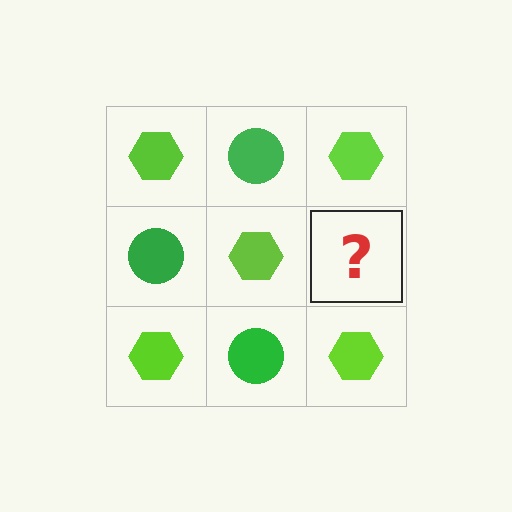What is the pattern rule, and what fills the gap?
The rule is that it alternates lime hexagon and green circle in a checkerboard pattern. The gap should be filled with a green circle.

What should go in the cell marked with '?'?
The missing cell should contain a green circle.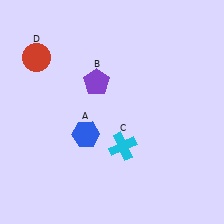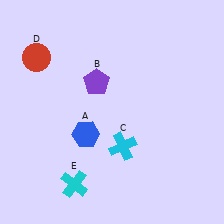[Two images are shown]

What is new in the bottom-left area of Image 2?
A cyan cross (E) was added in the bottom-left area of Image 2.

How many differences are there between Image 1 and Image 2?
There is 1 difference between the two images.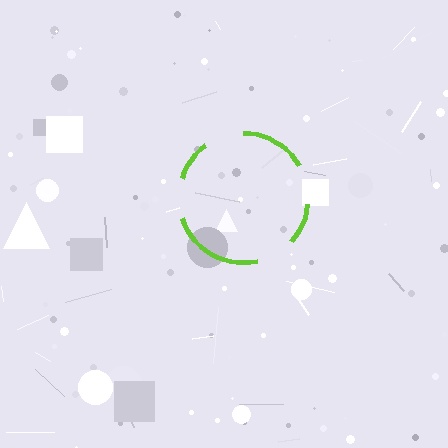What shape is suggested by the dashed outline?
The dashed outline suggests a circle.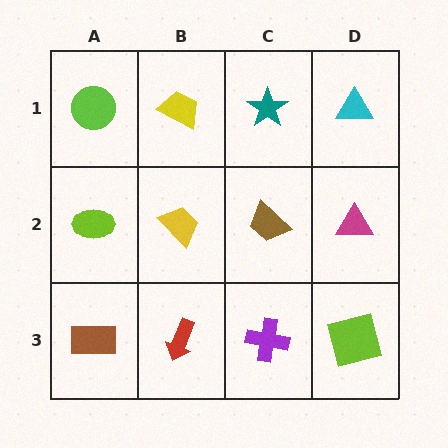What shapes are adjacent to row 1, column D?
A magenta triangle (row 2, column D), a teal star (row 1, column C).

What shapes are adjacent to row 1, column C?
A brown trapezoid (row 2, column C), a yellow trapezoid (row 1, column B), a cyan triangle (row 1, column D).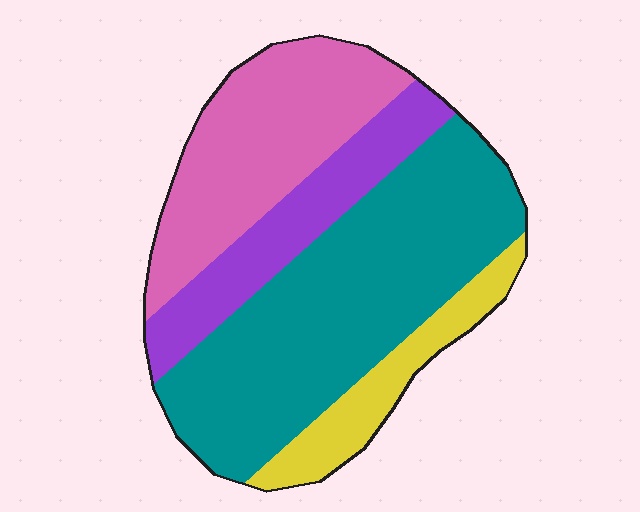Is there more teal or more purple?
Teal.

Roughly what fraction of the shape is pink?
Pink takes up about one quarter (1/4) of the shape.